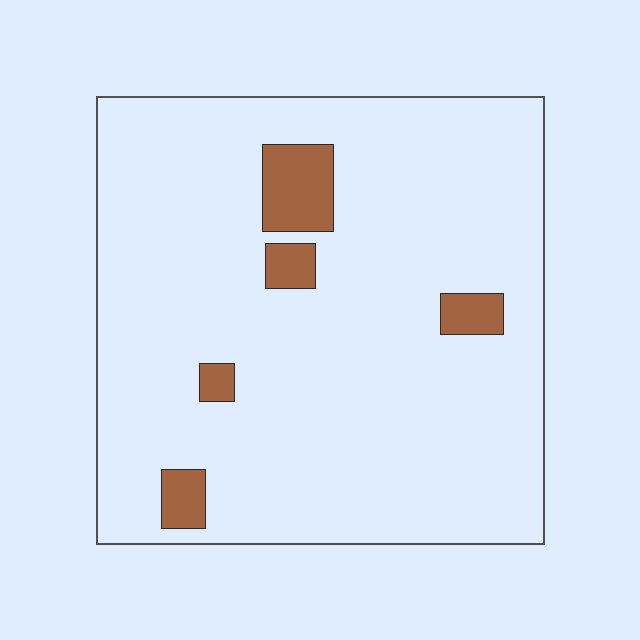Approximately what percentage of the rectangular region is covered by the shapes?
Approximately 10%.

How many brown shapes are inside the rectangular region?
5.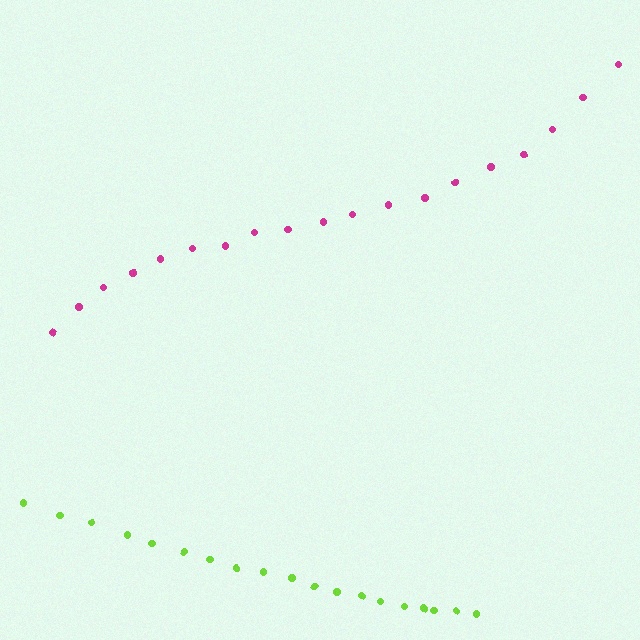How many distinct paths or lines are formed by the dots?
There are 2 distinct paths.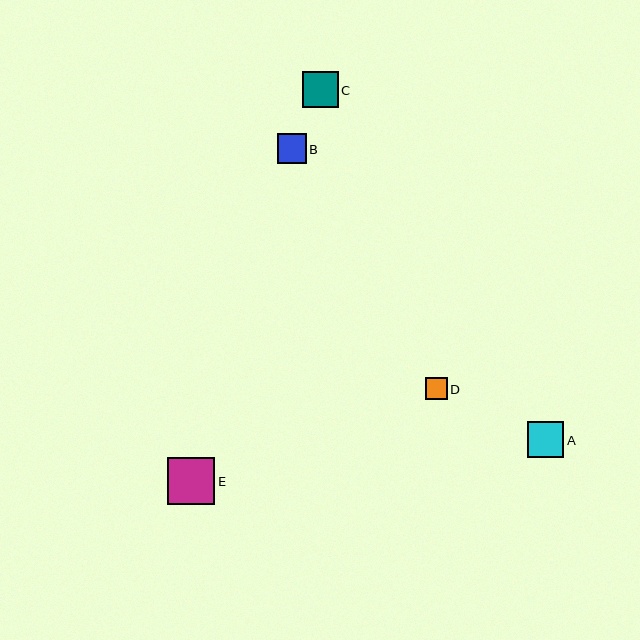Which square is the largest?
Square E is the largest with a size of approximately 47 pixels.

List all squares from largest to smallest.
From largest to smallest: E, A, C, B, D.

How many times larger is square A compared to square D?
Square A is approximately 1.7 times the size of square D.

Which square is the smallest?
Square D is the smallest with a size of approximately 22 pixels.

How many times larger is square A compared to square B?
Square A is approximately 1.2 times the size of square B.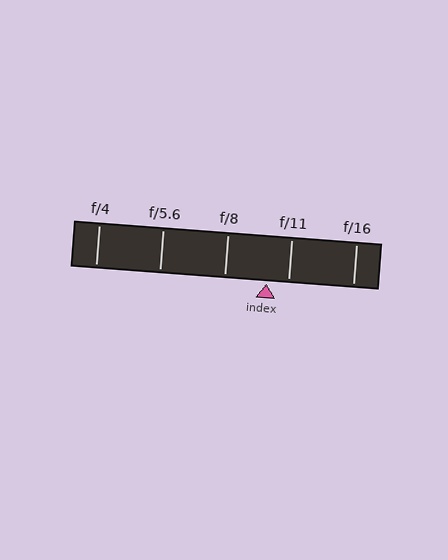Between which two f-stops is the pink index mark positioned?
The index mark is between f/8 and f/11.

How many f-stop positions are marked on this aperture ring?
There are 5 f-stop positions marked.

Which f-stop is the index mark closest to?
The index mark is closest to f/11.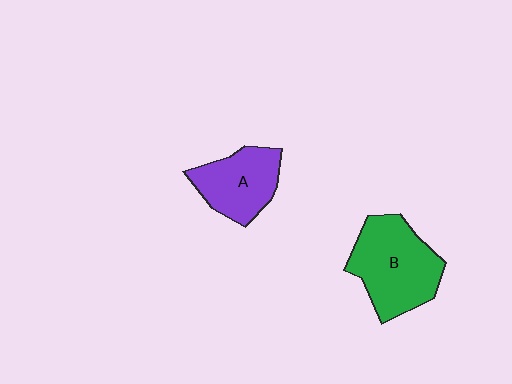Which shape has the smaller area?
Shape A (purple).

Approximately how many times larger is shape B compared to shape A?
Approximately 1.4 times.